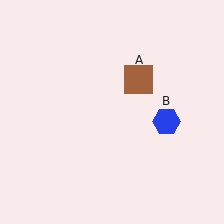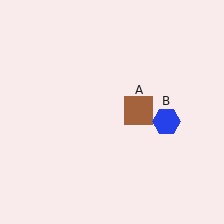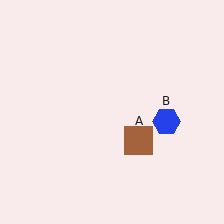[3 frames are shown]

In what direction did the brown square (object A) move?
The brown square (object A) moved down.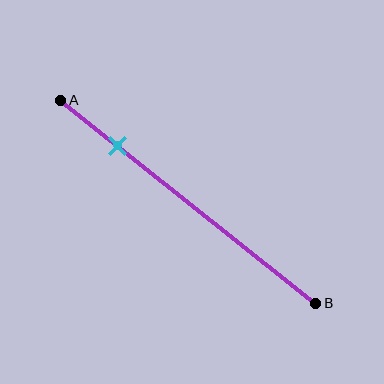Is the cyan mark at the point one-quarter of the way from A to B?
Yes, the mark is approximately at the one-quarter point.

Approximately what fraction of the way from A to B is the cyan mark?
The cyan mark is approximately 20% of the way from A to B.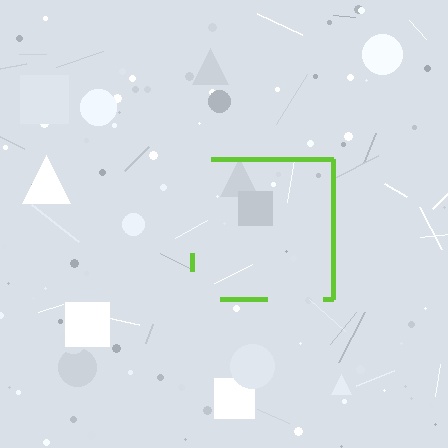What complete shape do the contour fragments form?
The contour fragments form a square.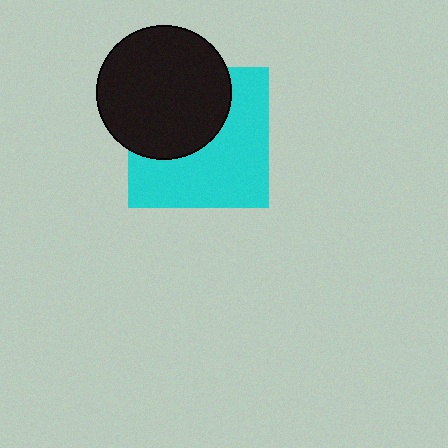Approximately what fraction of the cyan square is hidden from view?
Roughly 43% of the cyan square is hidden behind the black circle.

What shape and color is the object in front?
The object in front is a black circle.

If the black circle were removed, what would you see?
You would see the complete cyan square.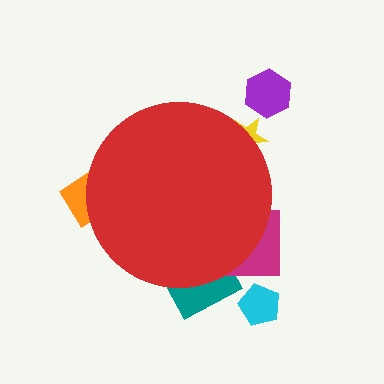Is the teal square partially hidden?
Yes, the teal square is partially hidden behind the red circle.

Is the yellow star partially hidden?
Yes, the yellow star is partially hidden behind the red circle.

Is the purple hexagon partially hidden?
No, the purple hexagon is fully visible.